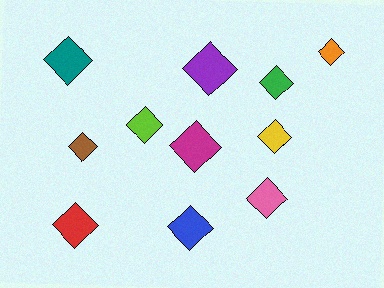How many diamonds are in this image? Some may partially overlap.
There are 11 diamonds.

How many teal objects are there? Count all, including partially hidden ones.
There is 1 teal object.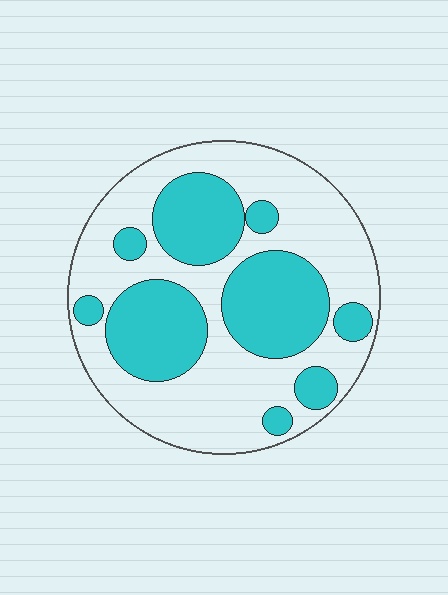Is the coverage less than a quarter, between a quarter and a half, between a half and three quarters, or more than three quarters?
Between a quarter and a half.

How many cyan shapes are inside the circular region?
9.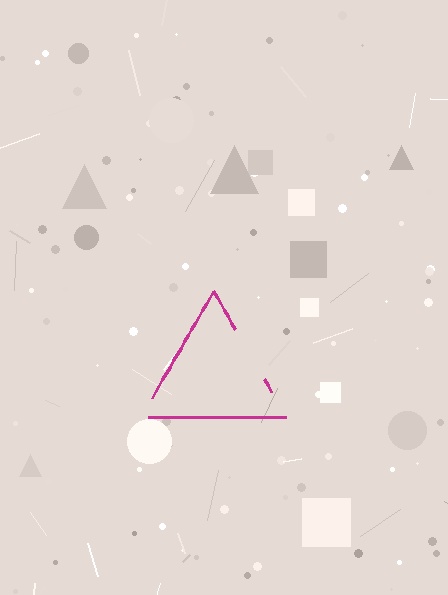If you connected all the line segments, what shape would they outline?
They would outline a triangle.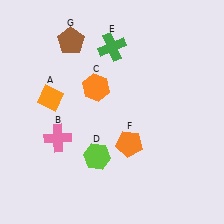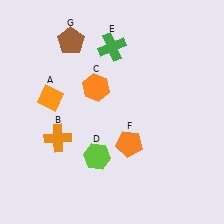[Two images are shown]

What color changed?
The cross (B) changed from pink in Image 1 to orange in Image 2.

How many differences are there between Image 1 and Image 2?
There is 1 difference between the two images.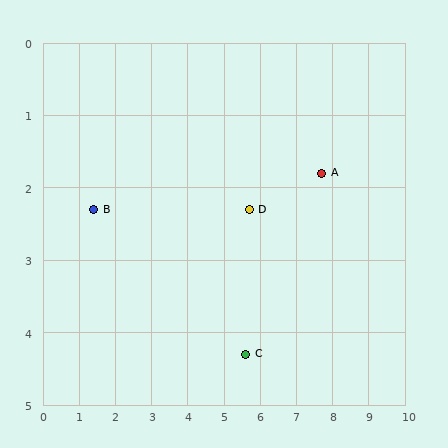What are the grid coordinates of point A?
Point A is at approximately (7.7, 1.8).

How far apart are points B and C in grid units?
Points B and C are about 4.7 grid units apart.